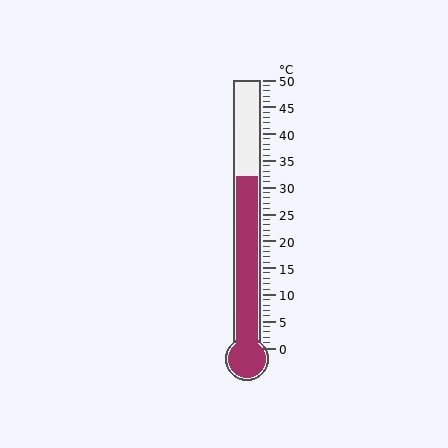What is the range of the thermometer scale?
The thermometer scale ranges from 0°C to 50°C.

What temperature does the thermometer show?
The thermometer shows approximately 32°C.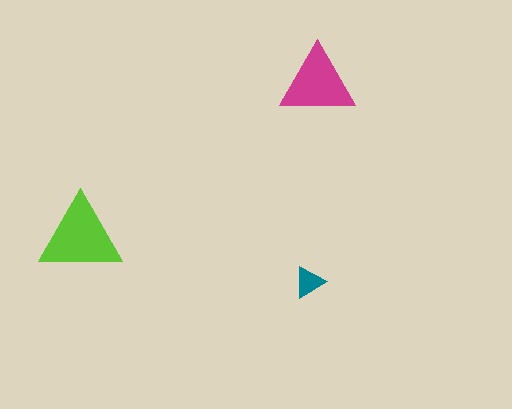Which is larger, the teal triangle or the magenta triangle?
The magenta one.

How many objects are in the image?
There are 3 objects in the image.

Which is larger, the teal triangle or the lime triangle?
The lime one.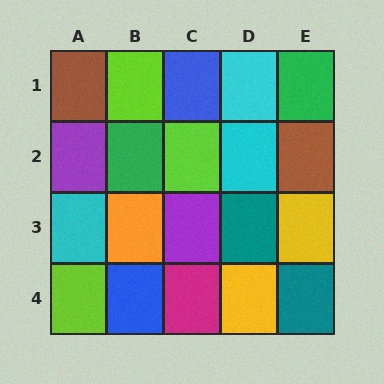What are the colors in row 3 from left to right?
Cyan, orange, purple, teal, yellow.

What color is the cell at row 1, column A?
Brown.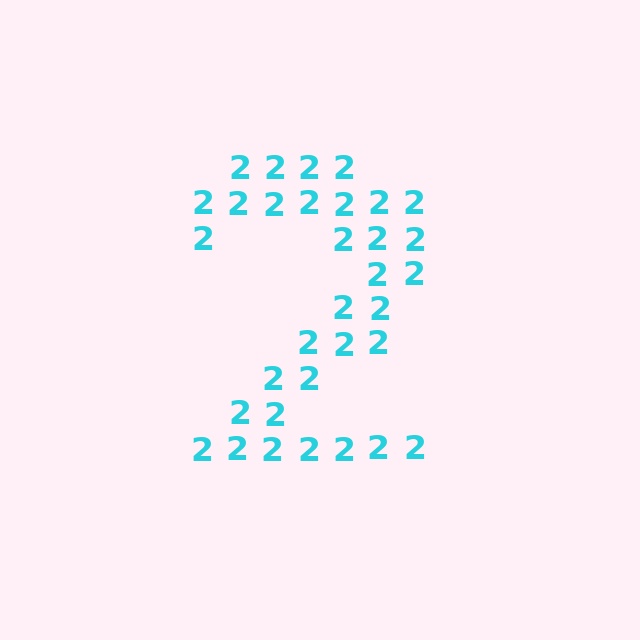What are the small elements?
The small elements are digit 2's.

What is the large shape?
The large shape is the digit 2.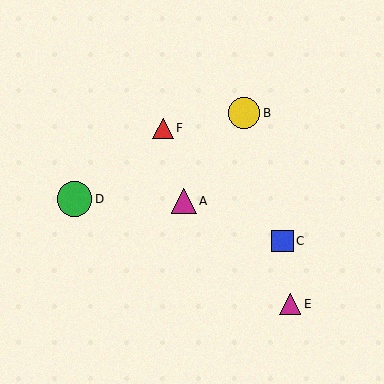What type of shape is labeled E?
Shape E is a magenta triangle.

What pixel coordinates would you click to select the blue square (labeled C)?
Click at (283, 241) to select the blue square C.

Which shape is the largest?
The green circle (labeled D) is the largest.